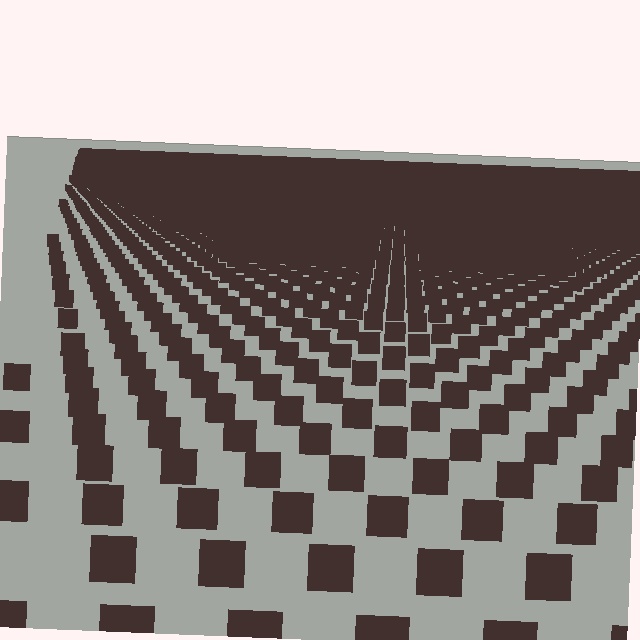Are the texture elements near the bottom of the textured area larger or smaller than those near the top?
Larger. Near the bottom, elements are closer to the viewer and appear at a bigger on-screen size.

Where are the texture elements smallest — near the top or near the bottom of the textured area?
Near the top.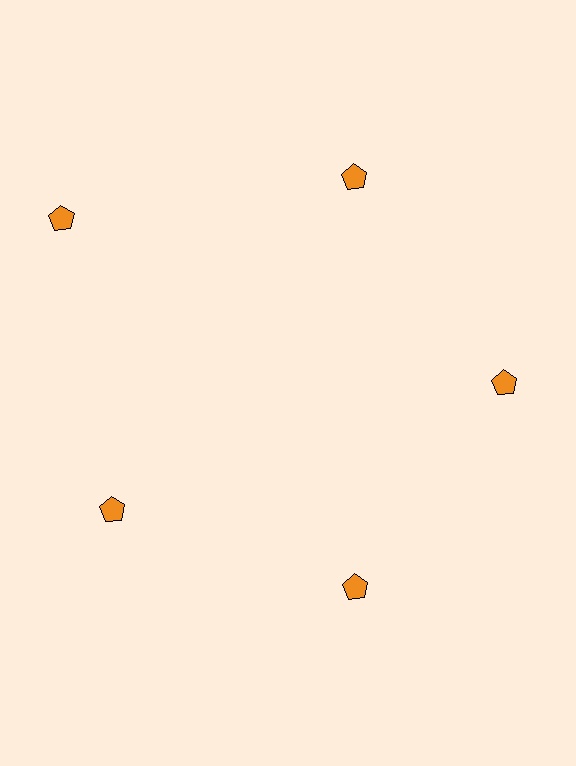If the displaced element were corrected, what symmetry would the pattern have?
It would have 5-fold rotational symmetry — the pattern would map onto itself every 72 degrees.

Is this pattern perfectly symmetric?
No. The 5 orange pentagons are arranged in a ring, but one element near the 10 o'clock position is pushed outward from the center, breaking the 5-fold rotational symmetry.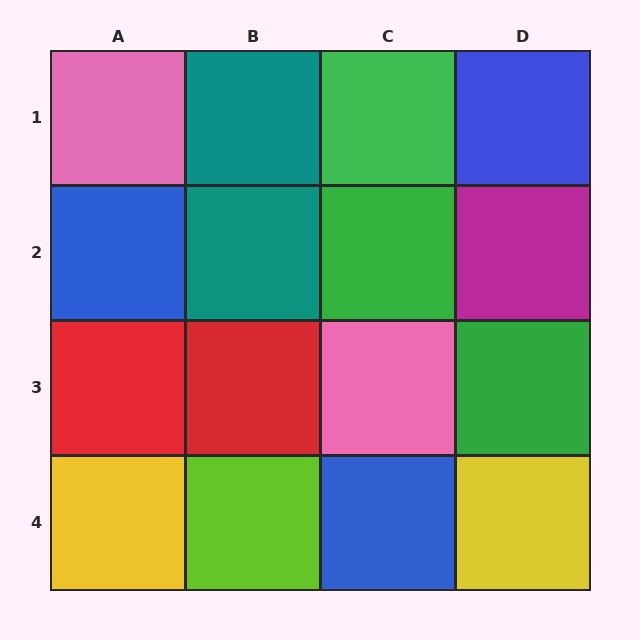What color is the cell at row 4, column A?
Yellow.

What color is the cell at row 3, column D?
Green.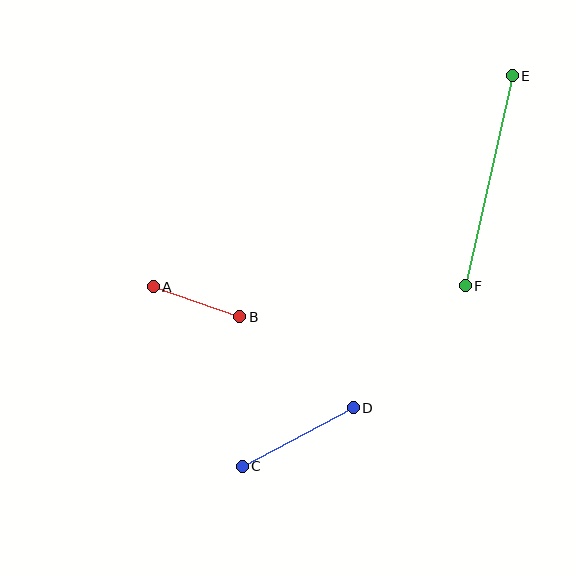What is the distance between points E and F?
The distance is approximately 215 pixels.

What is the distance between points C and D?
The distance is approximately 126 pixels.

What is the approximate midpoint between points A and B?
The midpoint is at approximately (196, 302) pixels.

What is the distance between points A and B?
The distance is approximately 92 pixels.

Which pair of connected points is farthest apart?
Points E and F are farthest apart.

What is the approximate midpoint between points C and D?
The midpoint is at approximately (298, 437) pixels.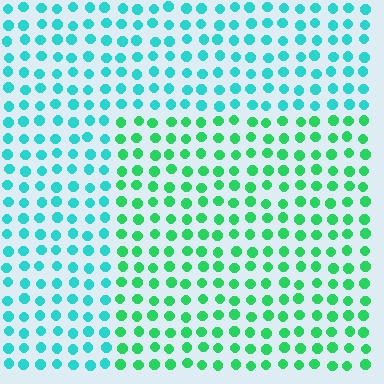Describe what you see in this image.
The image is filled with small cyan elements in a uniform arrangement. A rectangle-shaped region is visible where the elements are tinted to a slightly different hue, forming a subtle color boundary.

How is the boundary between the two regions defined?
The boundary is defined purely by a slight shift in hue (about 38 degrees). Spacing, size, and orientation are identical on both sides.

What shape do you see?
I see a rectangle.